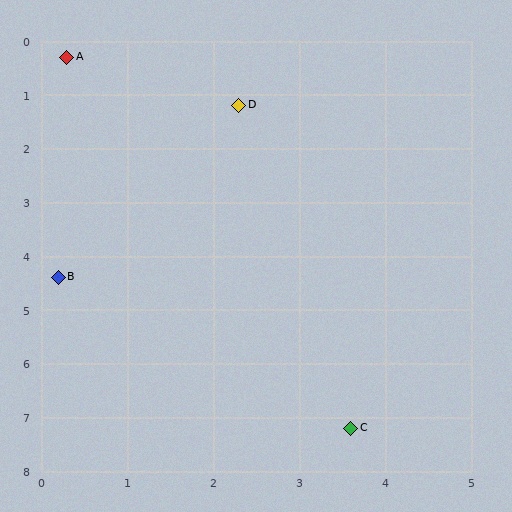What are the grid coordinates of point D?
Point D is at approximately (2.3, 1.2).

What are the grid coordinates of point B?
Point B is at approximately (0.2, 4.4).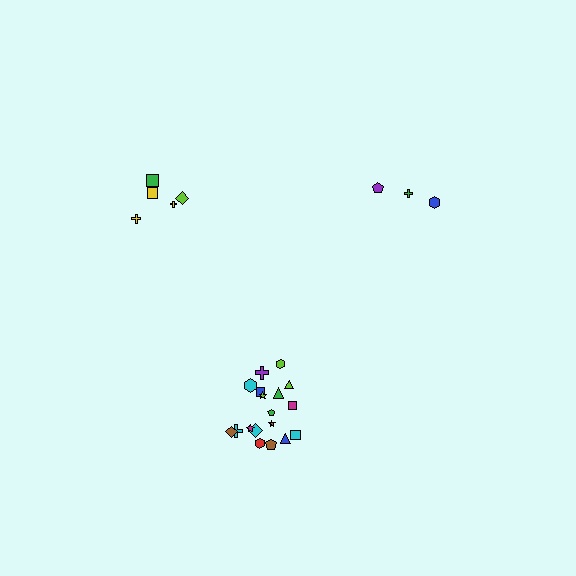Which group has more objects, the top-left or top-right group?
The top-left group.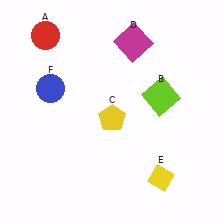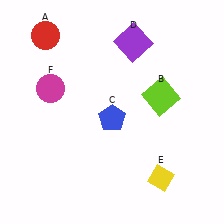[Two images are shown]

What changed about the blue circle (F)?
In Image 1, F is blue. In Image 2, it changed to magenta.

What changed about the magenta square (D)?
In Image 1, D is magenta. In Image 2, it changed to purple.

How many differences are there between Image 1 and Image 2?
There are 3 differences between the two images.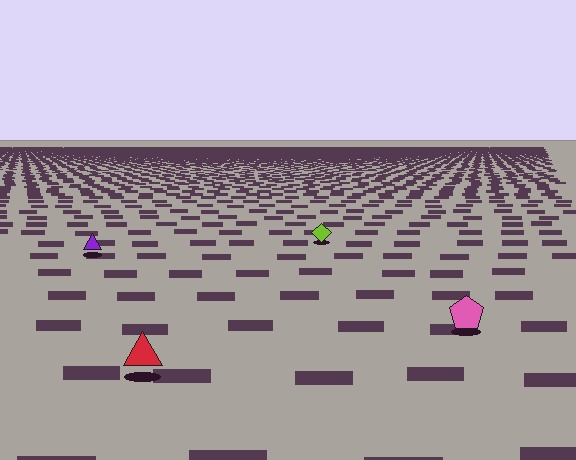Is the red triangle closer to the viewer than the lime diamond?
Yes. The red triangle is closer — you can tell from the texture gradient: the ground texture is coarser near it.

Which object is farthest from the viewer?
The lime diamond is farthest from the viewer. It appears smaller and the ground texture around it is denser.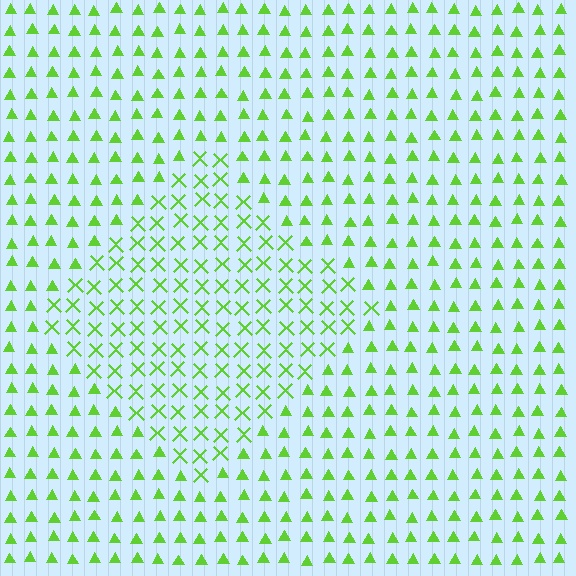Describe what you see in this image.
The image is filled with small lime elements arranged in a uniform grid. A diamond-shaped region contains X marks, while the surrounding area contains triangles. The boundary is defined purely by the change in element shape.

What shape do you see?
I see a diamond.